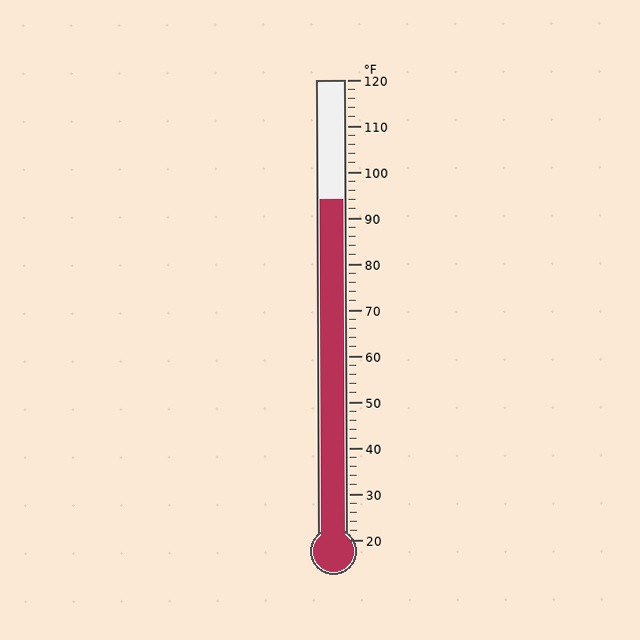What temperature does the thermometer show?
The thermometer shows approximately 94°F.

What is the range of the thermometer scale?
The thermometer scale ranges from 20°F to 120°F.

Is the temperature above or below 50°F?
The temperature is above 50°F.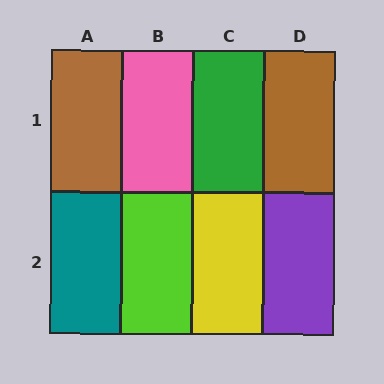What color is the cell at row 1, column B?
Pink.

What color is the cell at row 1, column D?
Brown.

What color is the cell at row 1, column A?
Brown.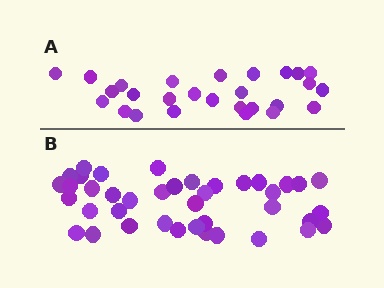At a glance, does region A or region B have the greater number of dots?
Region B (the bottom region) has more dots.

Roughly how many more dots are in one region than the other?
Region B has approximately 15 more dots than region A.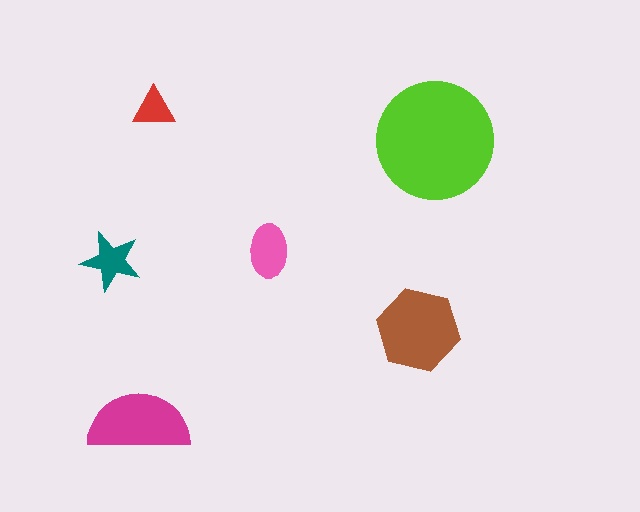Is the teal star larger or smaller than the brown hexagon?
Smaller.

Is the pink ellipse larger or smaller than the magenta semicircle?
Smaller.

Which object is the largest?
The lime circle.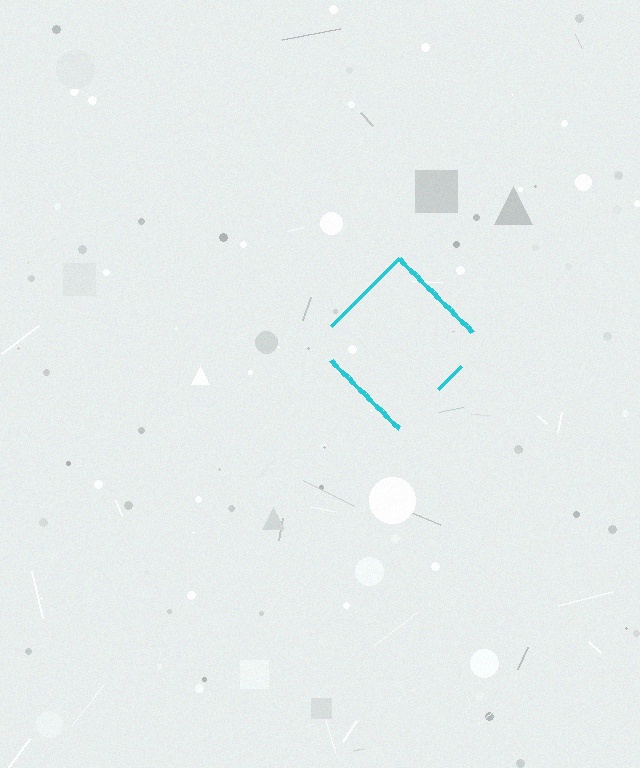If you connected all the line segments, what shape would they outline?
They would outline a diamond.